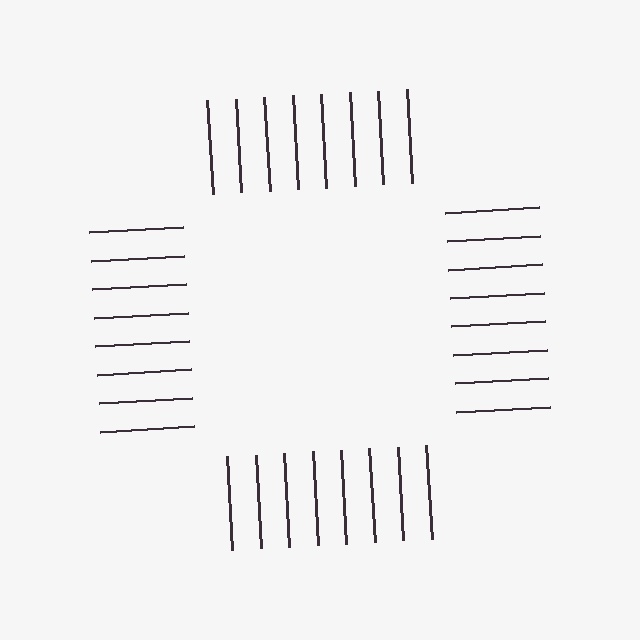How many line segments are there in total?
32 — 8 along each of the 4 edges.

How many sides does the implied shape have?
4 sides — the line-ends trace a square.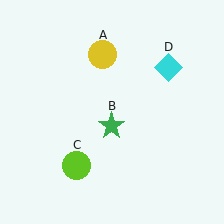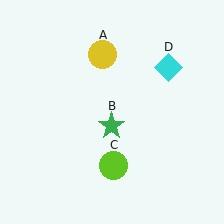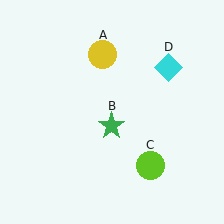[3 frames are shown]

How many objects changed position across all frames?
1 object changed position: lime circle (object C).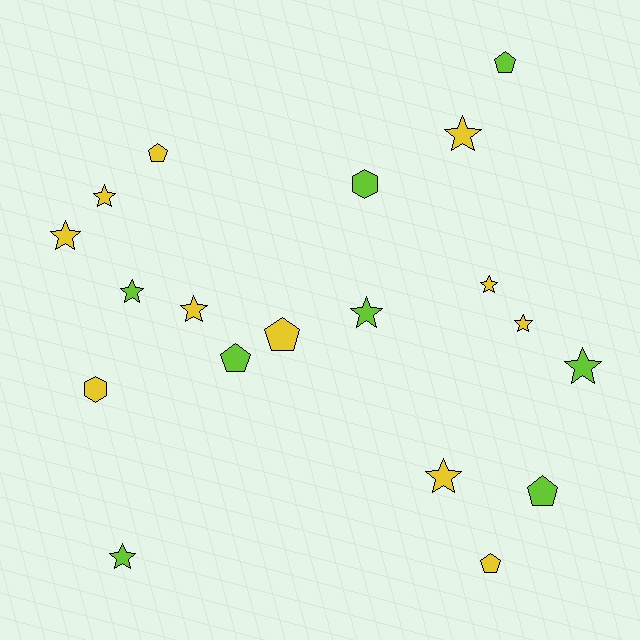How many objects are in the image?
There are 19 objects.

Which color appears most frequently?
Yellow, with 11 objects.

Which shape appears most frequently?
Star, with 11 objects.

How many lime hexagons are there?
There is 1 lime hexagon.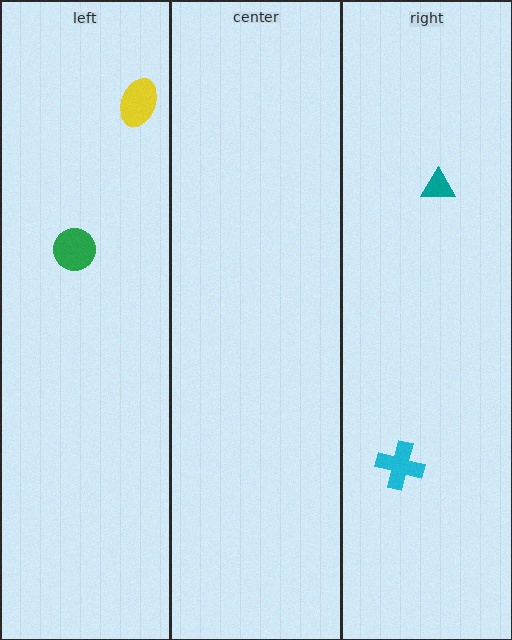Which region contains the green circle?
The left region.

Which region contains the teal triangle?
The right region.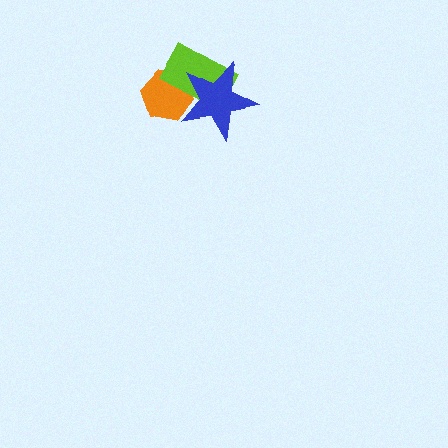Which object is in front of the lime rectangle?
The blue star is in front of the lime rectangle.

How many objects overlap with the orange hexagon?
2 objects overlap with the orange hexagon.